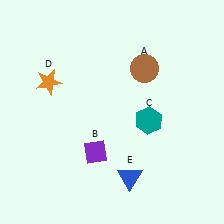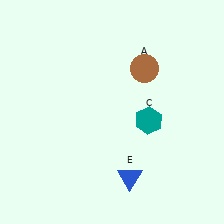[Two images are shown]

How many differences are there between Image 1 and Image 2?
There are 2 differences between the two images.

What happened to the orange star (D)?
The orange star (D) was removed in Image 2. It was in the top-left area of Image 1.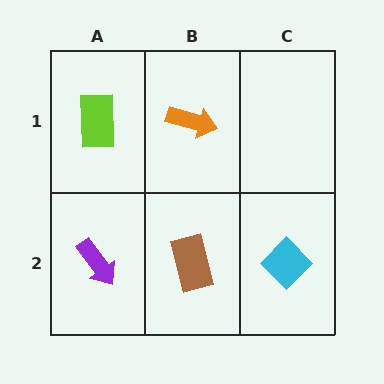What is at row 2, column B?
A brown rectangle.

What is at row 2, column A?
A purple arrow.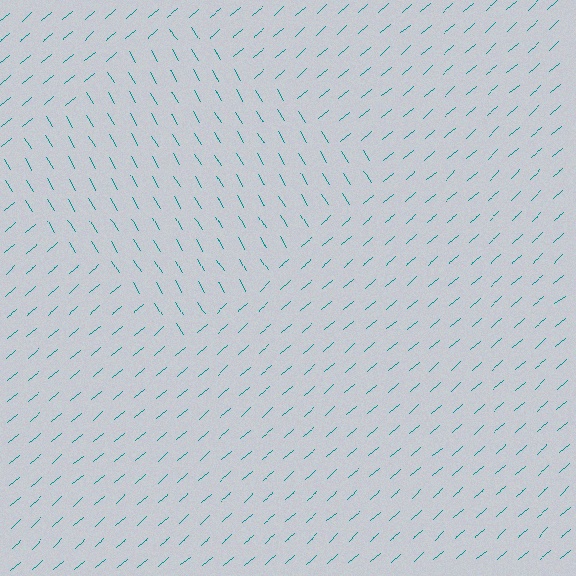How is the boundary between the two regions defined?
The boundary is defined purely by a change in line orientation (approximately 80 degrees difference). All lines are the same color and thickness.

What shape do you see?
I see a diamond.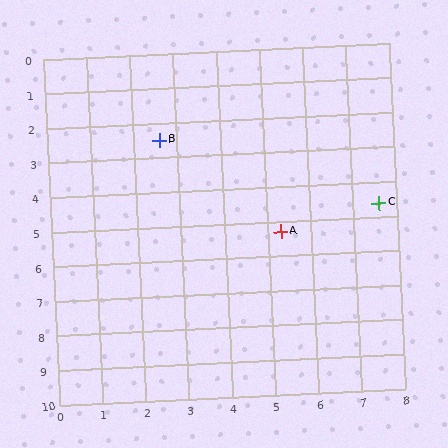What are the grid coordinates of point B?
Point B is at approximately (2.6, 2.5).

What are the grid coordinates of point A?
Point A is at approximately (5.3, 5.3).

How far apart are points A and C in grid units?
Points A and C are about 2.4 grid units apart.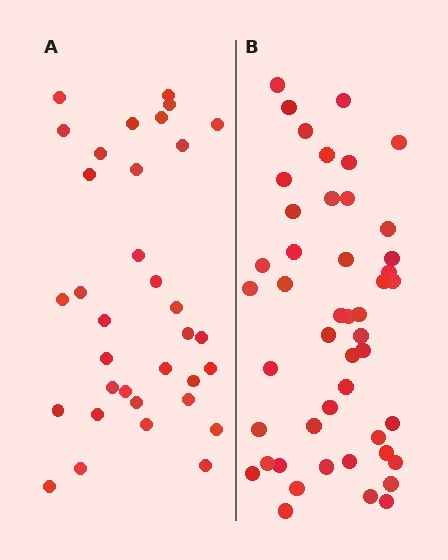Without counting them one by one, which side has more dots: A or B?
Region B (the right region) has more dots.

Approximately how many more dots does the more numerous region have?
Region B has approximately 15 more dots than region A.